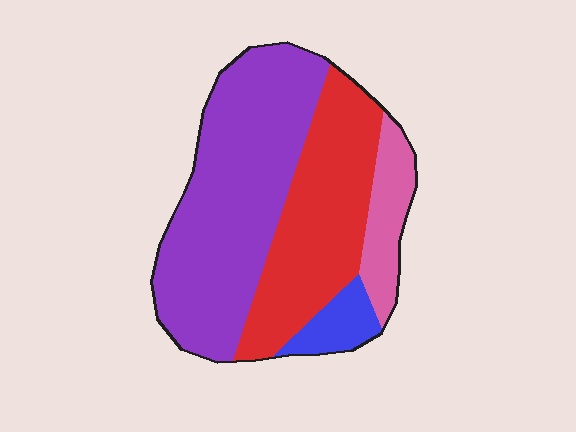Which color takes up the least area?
Blue, at roughly 5%.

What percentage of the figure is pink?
Pink takes up about one tenth (1/10) of the figure.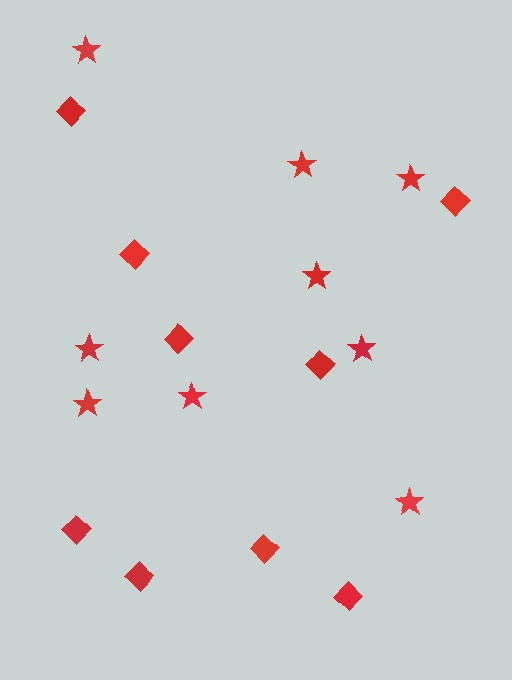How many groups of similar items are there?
There are 2 groups: one group of diamonds (9) and one group of stars (9).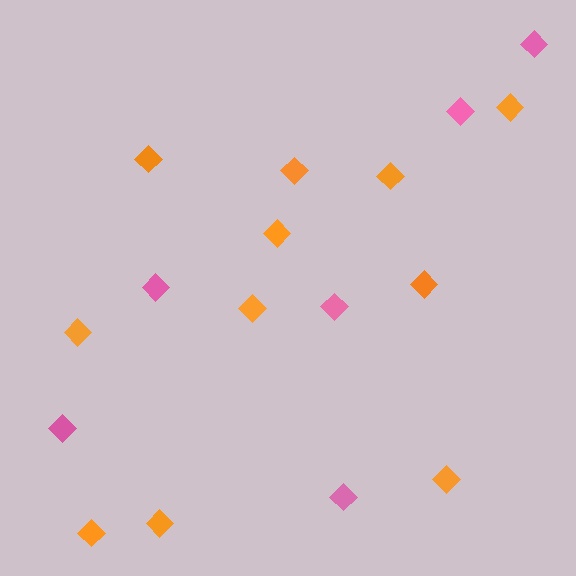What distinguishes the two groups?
There are 2 groups: one group of orange diamonds (11) and one group of pink diamonds (6).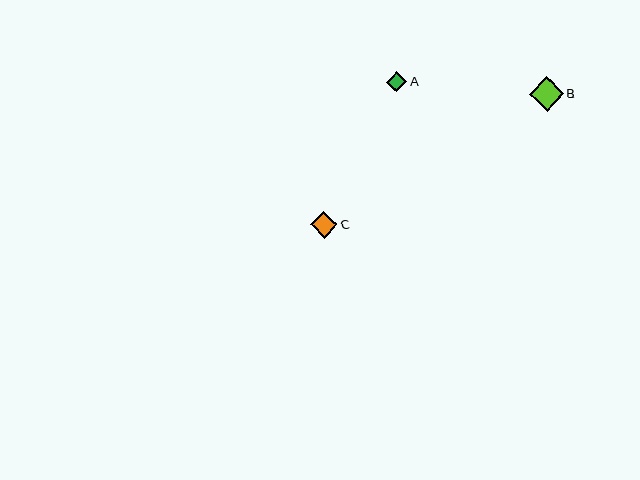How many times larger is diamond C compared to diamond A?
Diamond C is approximately 1.3 times the size of diamond A.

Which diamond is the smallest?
Diamond A is the smallest with a size of approximately 21 pixels.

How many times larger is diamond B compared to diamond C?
Diamond B is approximately 1.3 times the size of diamond C.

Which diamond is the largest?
Diamond B is the largest with a size of approximately 34 pixels.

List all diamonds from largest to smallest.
From largest to smallest: B, C, A.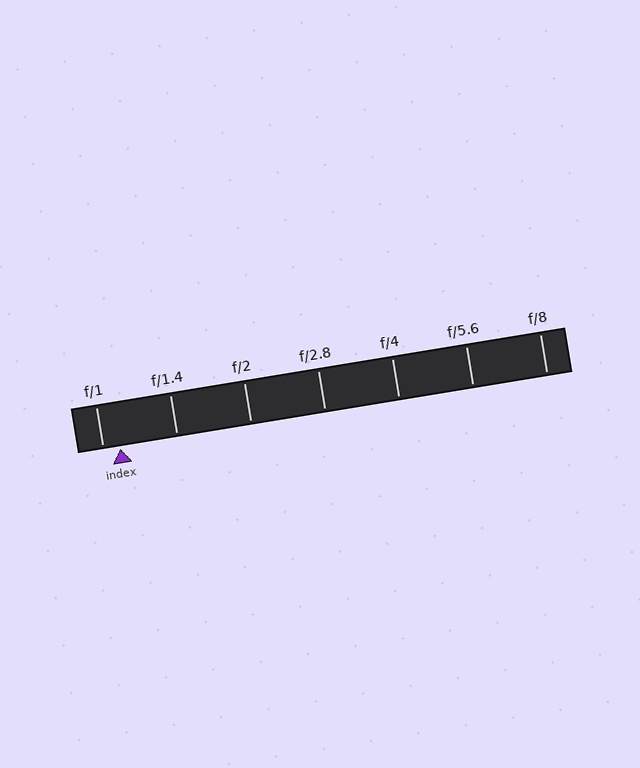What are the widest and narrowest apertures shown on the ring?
The widest aperture shown is f/1 and the narrowest is f/8.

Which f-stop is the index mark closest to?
The index mark is closest to f/1.